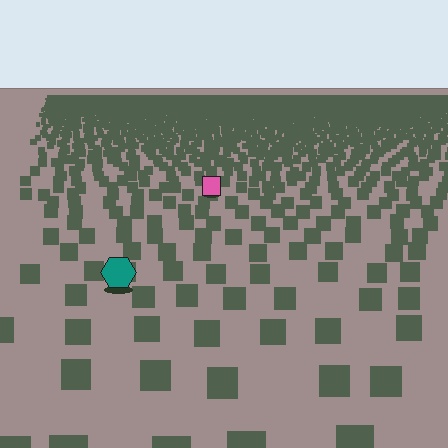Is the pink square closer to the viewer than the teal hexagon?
No. The teal hexagon is closer — you can tell from the texture gradient: the ground texture is coarser near it.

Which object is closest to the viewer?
The teal hexagon is closest. The texture marks near it are larger and more spread out.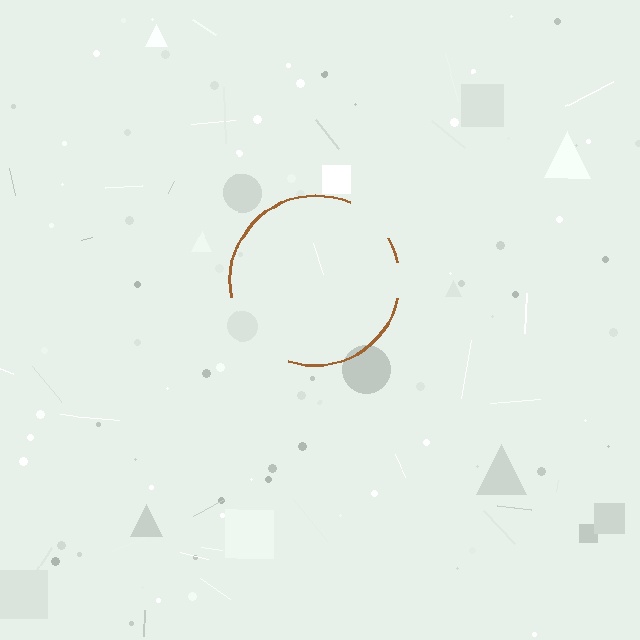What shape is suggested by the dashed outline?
The dashed outline suggests a circle.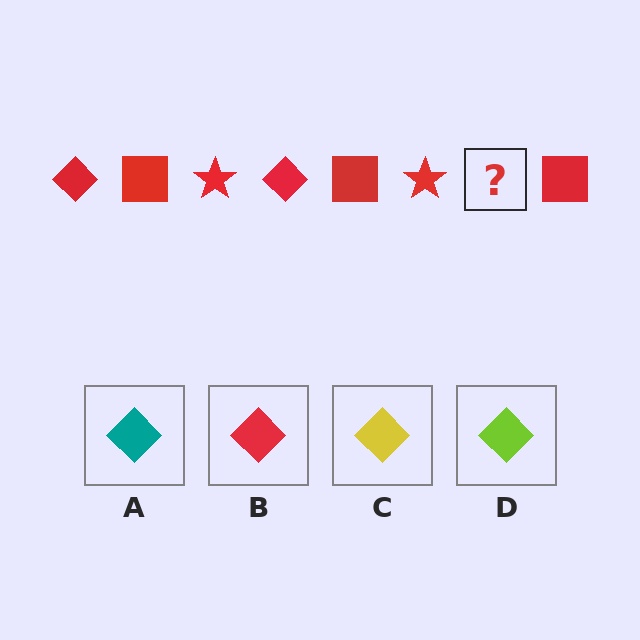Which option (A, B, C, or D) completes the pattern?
B.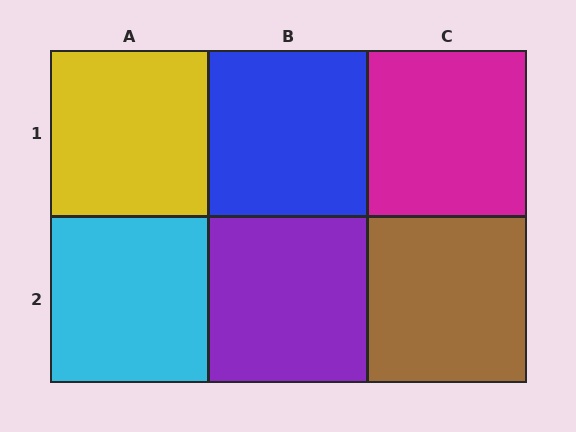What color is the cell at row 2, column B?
Purple.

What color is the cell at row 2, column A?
Cyan.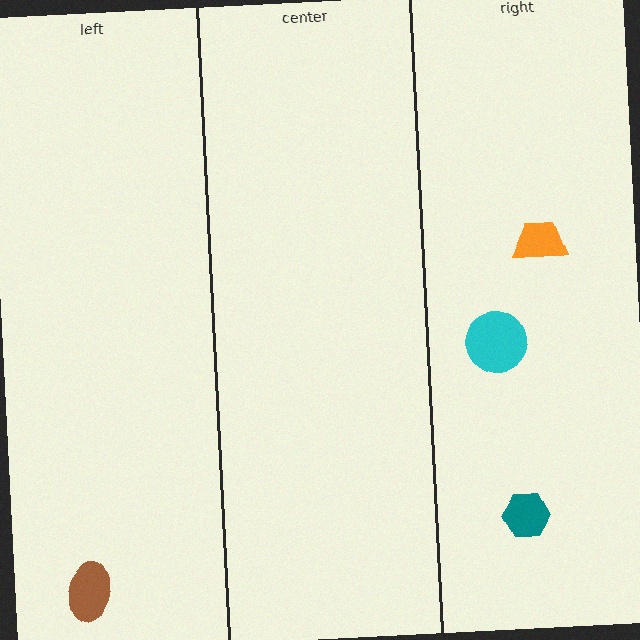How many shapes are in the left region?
1.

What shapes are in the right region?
The orange trapezoid, the teal hexagon, the cyan circle.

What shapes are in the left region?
The brown ellipse.